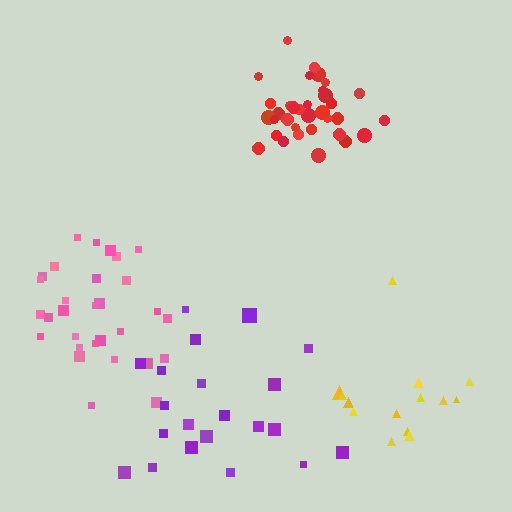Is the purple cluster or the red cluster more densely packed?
Red.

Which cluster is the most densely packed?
Red.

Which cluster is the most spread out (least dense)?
Purple.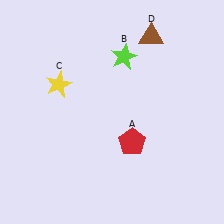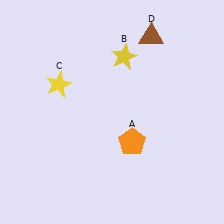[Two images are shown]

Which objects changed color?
A changed from red to orange. B changed from lime to yellow.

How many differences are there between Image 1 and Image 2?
There are 2 differences between the two images.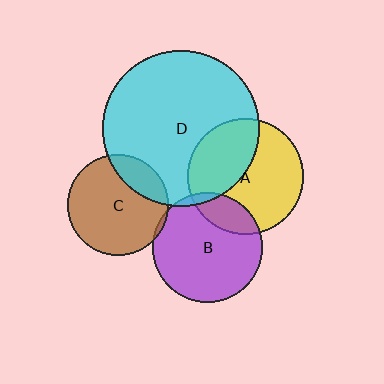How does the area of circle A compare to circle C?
Approximately 1.3 times.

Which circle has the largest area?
Circle D (cyan).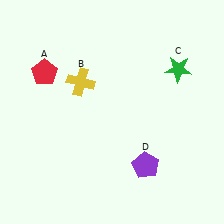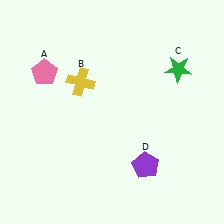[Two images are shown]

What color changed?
The pentagon (A) changed from red in Image 1 to pink in Image 2.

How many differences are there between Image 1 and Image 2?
There is 1 difference between the two images.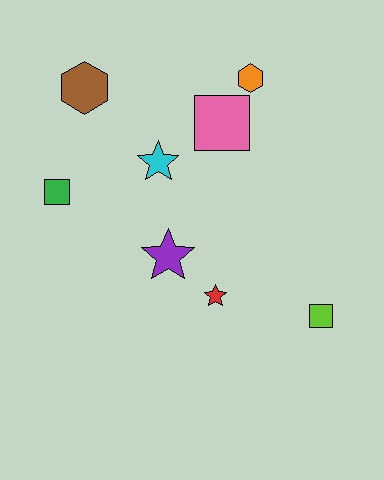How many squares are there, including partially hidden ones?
There are 3 squares.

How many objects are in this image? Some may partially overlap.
There are 8 objects.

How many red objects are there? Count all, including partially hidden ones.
There is 1 red object.